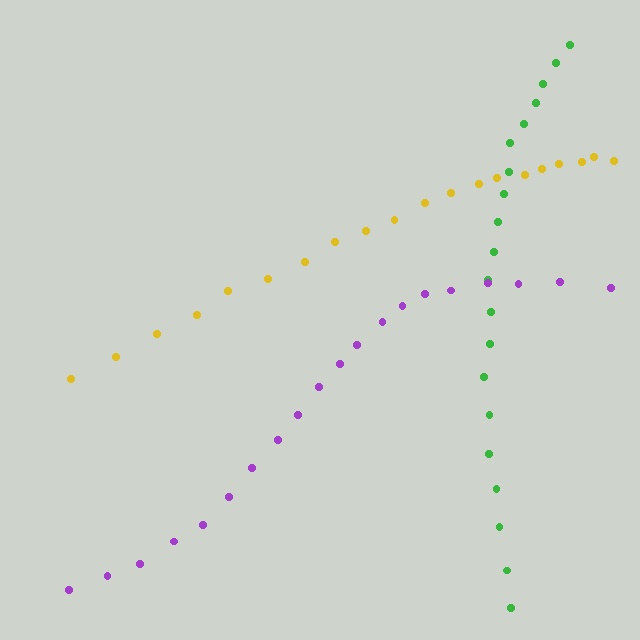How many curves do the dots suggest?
There are 3 distinct paths.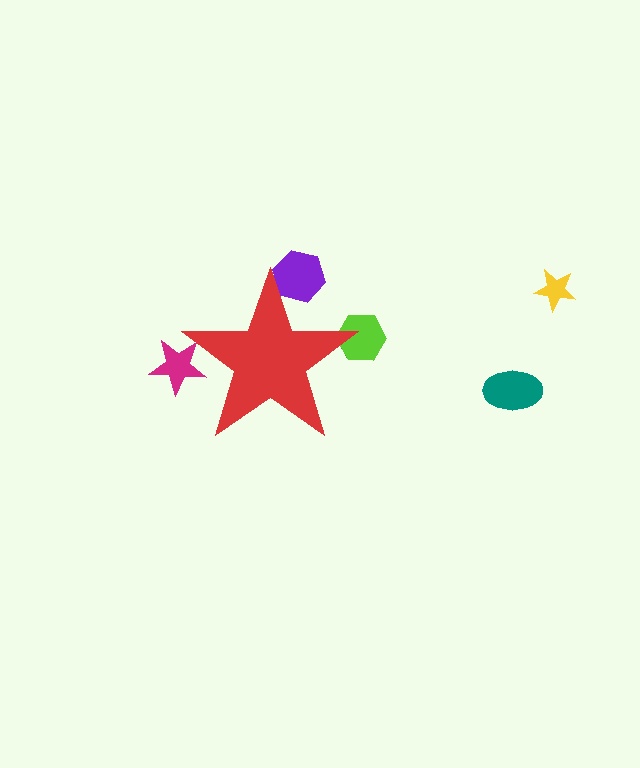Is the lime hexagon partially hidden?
Yes, the lime hexagon is partially hidden behind the red star.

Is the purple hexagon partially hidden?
Yes, the purple hexagon is partially hidden behind the red star.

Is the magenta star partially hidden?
Yes, the magenta star is partially hidden behind the red star.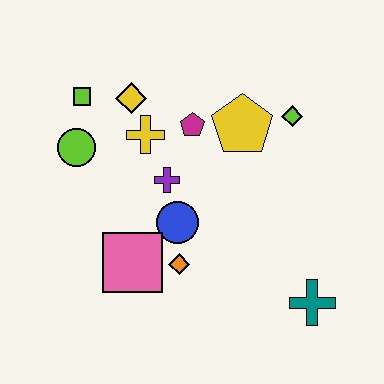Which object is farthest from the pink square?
The lime diamond is farthest from the pink square.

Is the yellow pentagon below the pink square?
No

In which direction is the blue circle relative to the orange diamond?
The blue circle is above the orange diamond.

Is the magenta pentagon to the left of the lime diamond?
Yes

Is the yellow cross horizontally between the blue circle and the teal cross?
No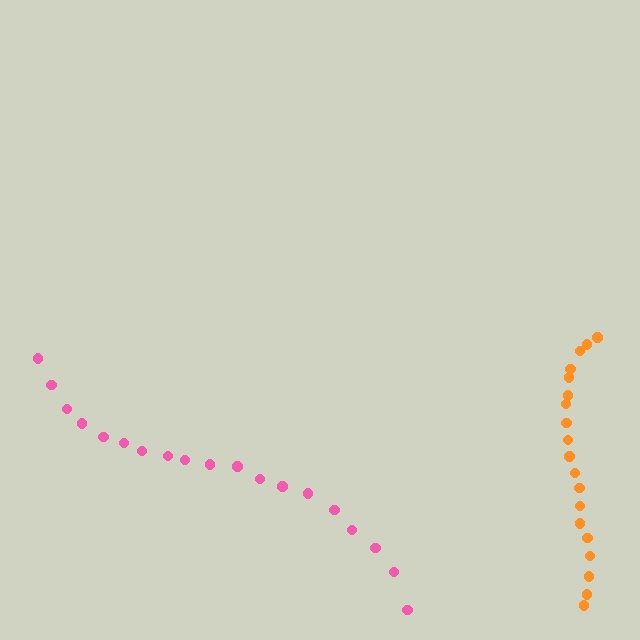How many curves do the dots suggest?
There are 2 distinct paths.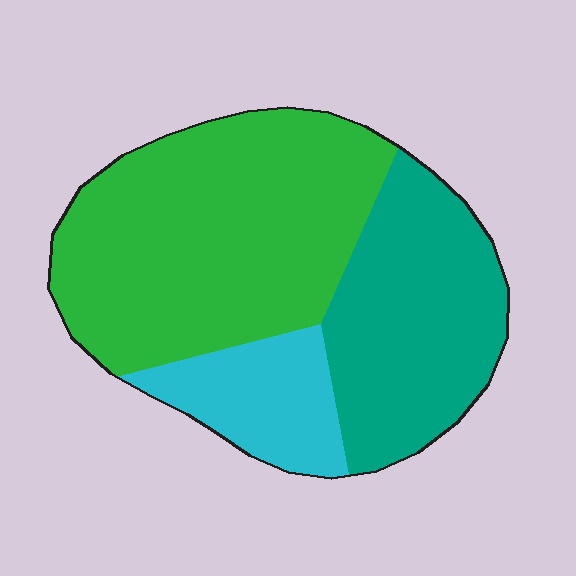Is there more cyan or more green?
Green.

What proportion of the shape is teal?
Teal takes up between a sixth and a third of the shape.